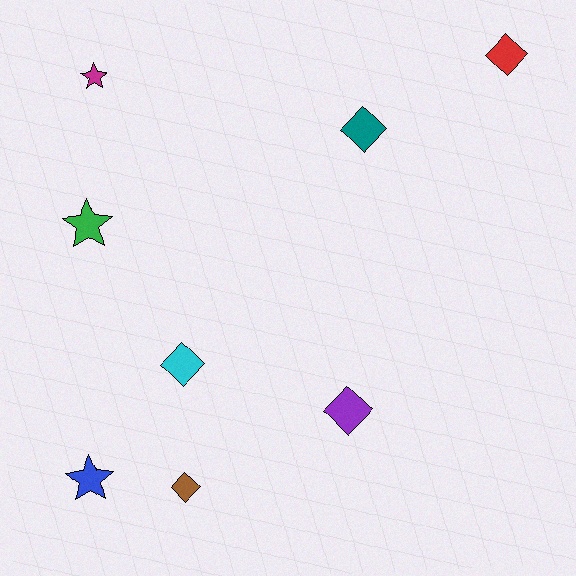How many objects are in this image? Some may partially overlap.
There are 8 objects.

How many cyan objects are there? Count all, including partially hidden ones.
There is 1 cyan object.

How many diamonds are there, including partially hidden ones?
There are 5 diamonds.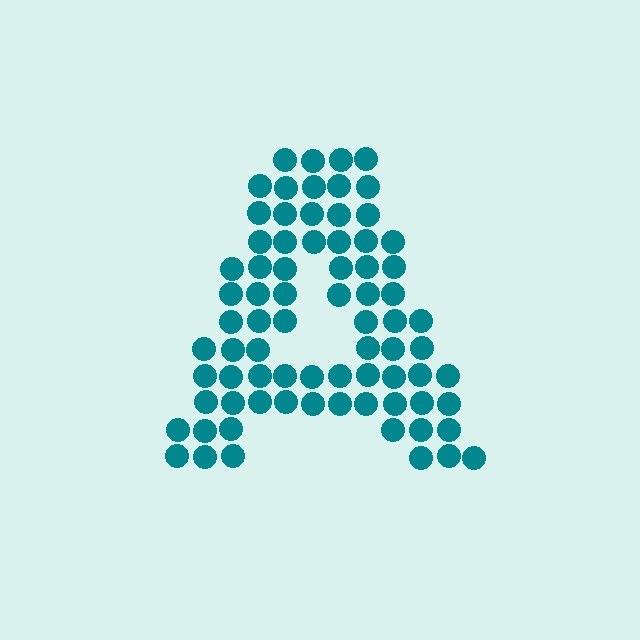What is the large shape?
The large shape is the letter A.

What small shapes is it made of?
It is made of small circles.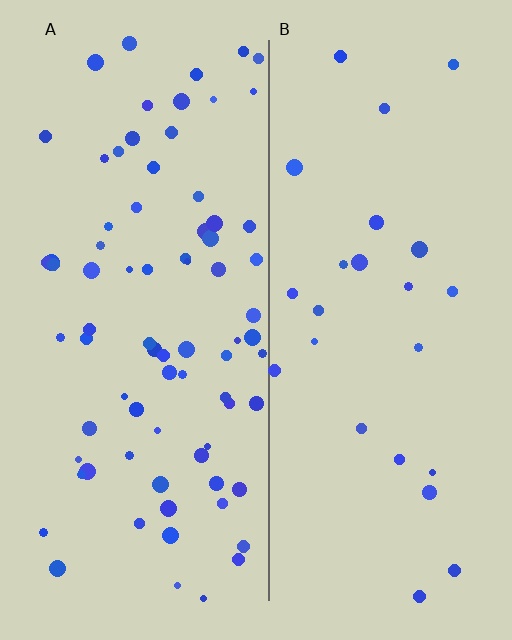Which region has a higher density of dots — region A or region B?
A (the left).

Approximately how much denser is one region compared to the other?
Approximately 3.1× — region A over region B.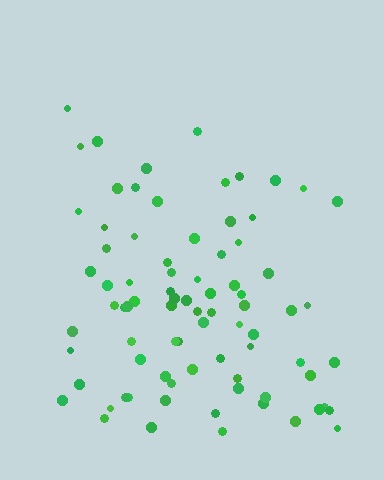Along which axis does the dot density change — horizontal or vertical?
Vertical.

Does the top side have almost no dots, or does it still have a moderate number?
Still a moderate number, just noticeably fewer than the bottom.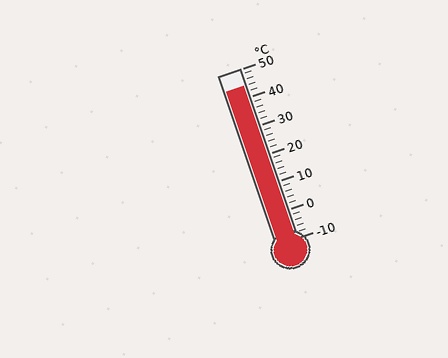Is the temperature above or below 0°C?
The temperature is above 0°C.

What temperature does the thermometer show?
The thermometer shows approximately 44°C.